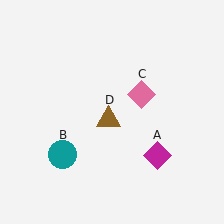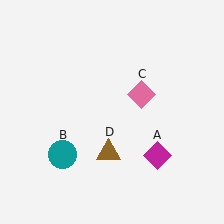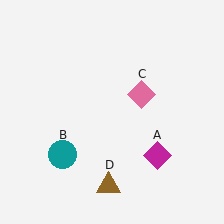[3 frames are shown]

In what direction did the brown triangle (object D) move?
The brown triangle (object D) moved down.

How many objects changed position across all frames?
1 object changed position: brown triangle (object D).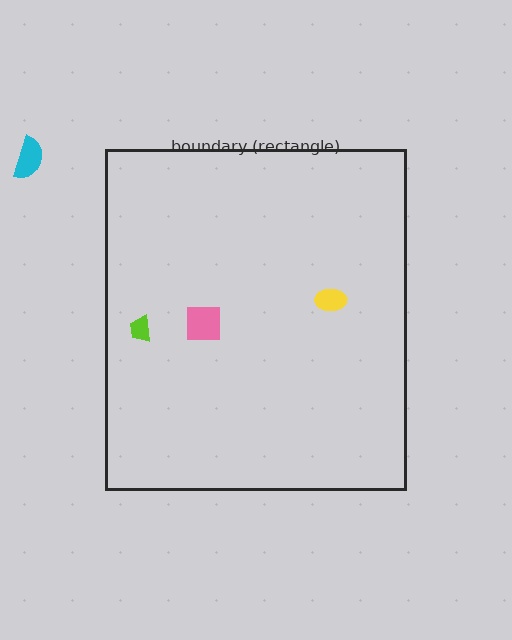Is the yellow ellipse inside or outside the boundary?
Inside.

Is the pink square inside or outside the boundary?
Inside.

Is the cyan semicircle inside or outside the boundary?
Outside.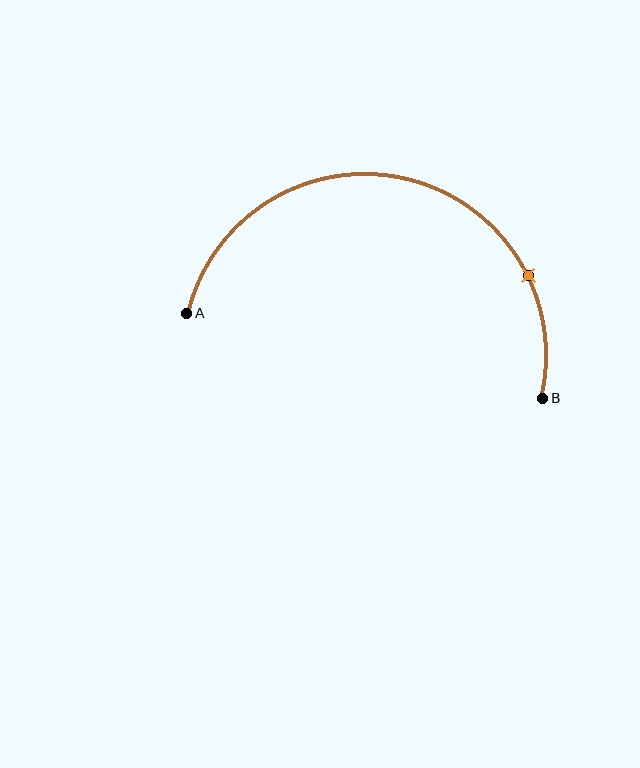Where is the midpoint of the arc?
The arc midpoint is the point on the curve farthest from the straight line joining A and B. It sits above that line.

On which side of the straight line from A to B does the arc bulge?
The arc bulges above the straight line connecting A and B.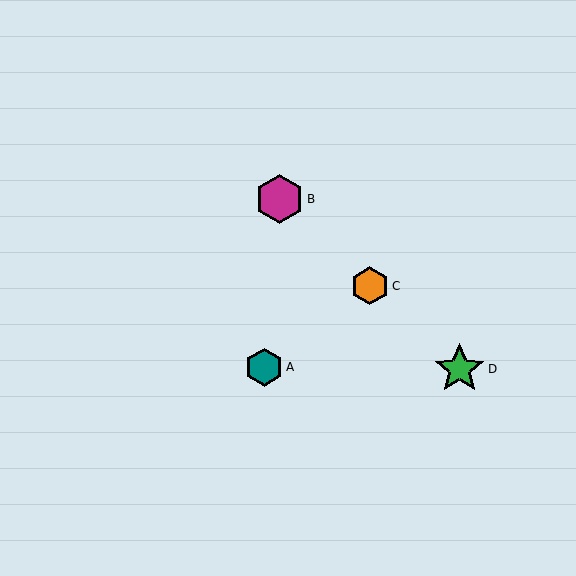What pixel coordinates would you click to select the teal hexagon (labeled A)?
Click at (264, 367) to select the teal hexagon A.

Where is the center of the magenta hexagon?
The center of the magenta hexagon is at (279, 199).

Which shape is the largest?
The green star (labeled D) is the largest.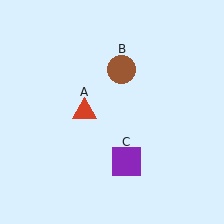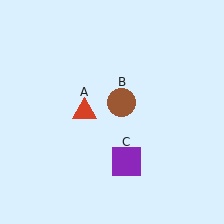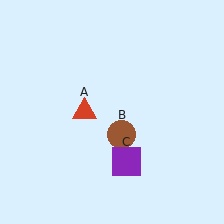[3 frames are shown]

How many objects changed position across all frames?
1 object changed position: brown circle (object B).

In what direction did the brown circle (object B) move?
The brown circle (object B) moved down.